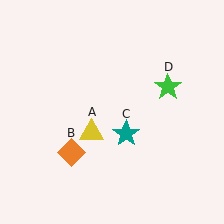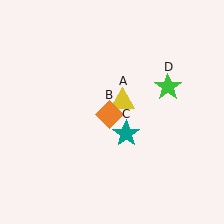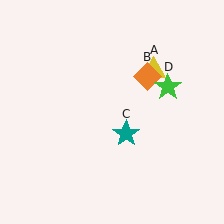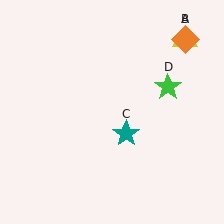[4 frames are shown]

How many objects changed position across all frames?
2 objects changed position: yellow triangle (object A), orange diamond (object B).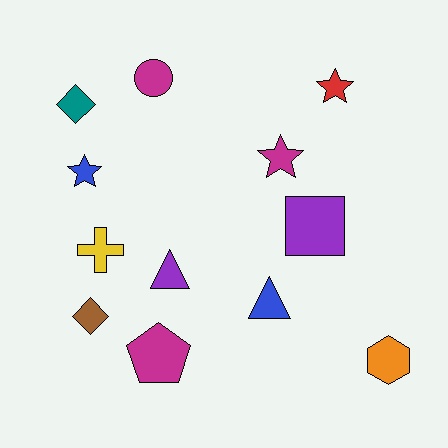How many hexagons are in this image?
There is 1 hexagon.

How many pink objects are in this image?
There are no pink objects.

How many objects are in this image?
There are 12 objects.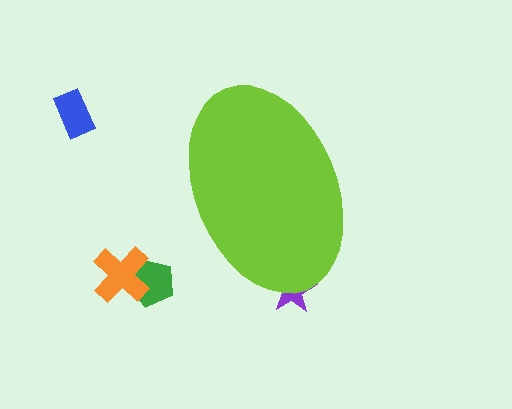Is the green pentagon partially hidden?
No, the green pentagon is fully visible.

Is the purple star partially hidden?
Yes, the purple star is partially hidden behind the lime ellipse.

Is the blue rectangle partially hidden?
No, the blue rectangle is fully visible.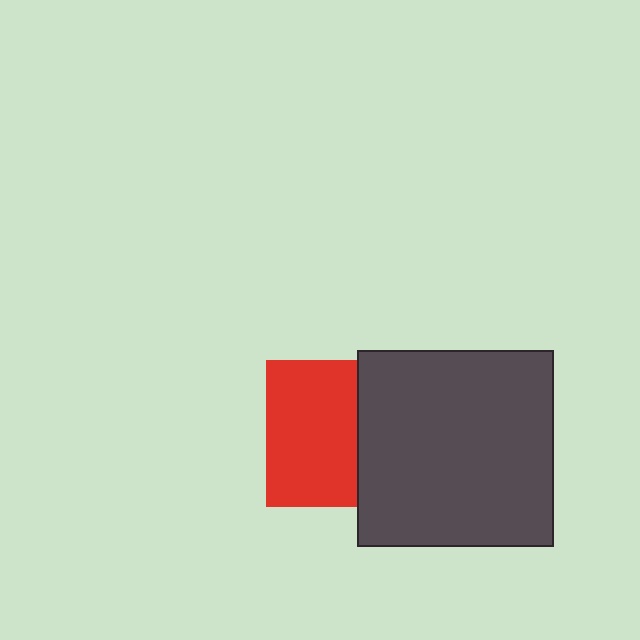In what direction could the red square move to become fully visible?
The red square could move left. That would shift it out from behind the dark gray square entirely.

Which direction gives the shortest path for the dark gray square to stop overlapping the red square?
Moving right gives the shortest separation.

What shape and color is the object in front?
The object in front is a dark gray square.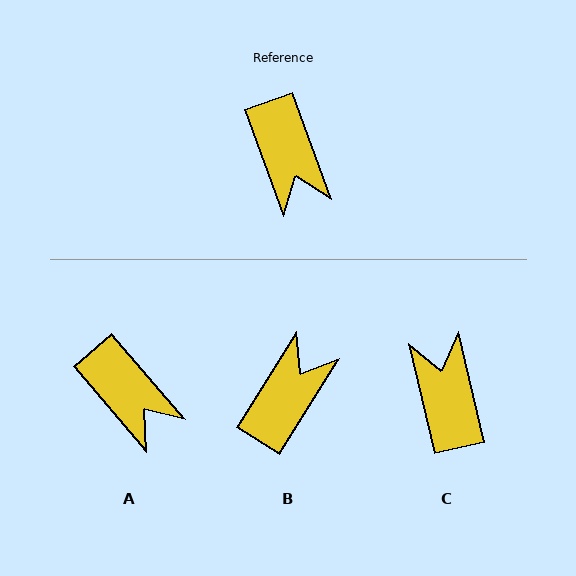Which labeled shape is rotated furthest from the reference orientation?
C, about 173 degrees away.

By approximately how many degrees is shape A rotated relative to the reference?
Approximately 21 degrees counter-clockwise.